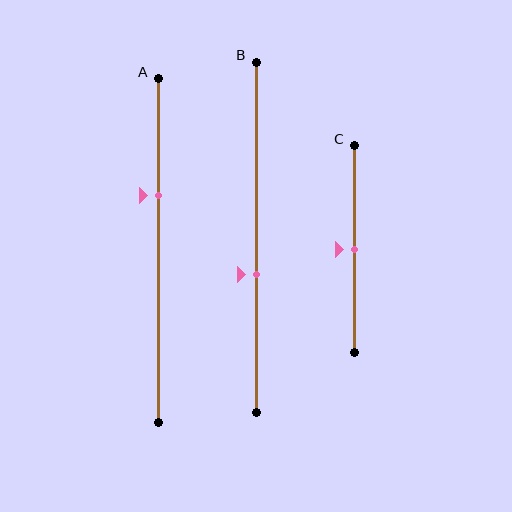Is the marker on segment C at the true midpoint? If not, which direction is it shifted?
Yes, the marker on segment C is at the true midpoint.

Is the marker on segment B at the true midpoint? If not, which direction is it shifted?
No, the marker on segment B is shifted downward by about 11% of the segment length.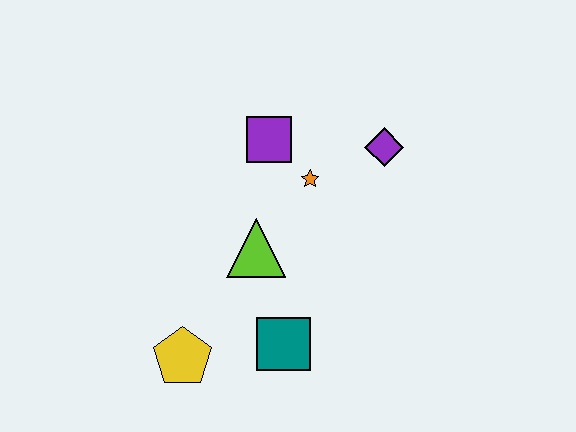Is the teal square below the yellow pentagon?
No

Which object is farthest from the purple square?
The yellow pentagon is farthest from the purple square.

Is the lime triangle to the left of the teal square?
Yes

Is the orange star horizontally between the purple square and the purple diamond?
Yes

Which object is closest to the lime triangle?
The orange star is closest to the lime triangle.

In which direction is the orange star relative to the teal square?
The orange star is above the teal square.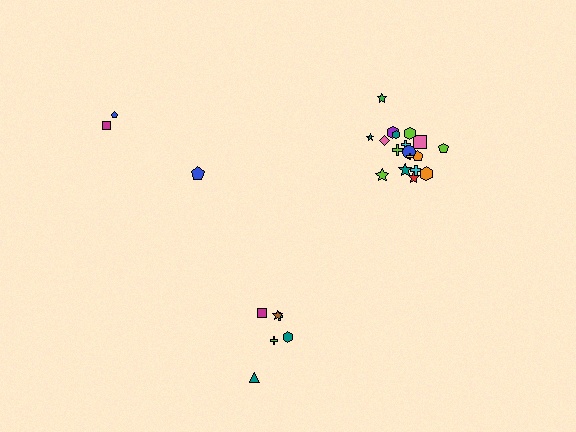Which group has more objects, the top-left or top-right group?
The top-right group.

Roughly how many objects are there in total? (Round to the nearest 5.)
Roughly 25 objects in total.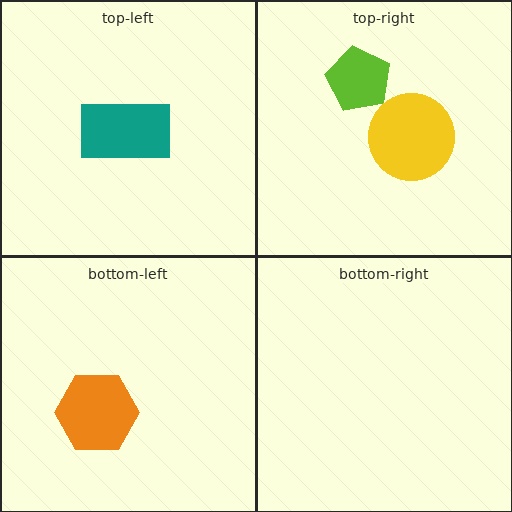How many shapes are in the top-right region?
2.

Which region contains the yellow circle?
The top-right region.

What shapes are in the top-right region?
The lime pentagon, the yellow circle.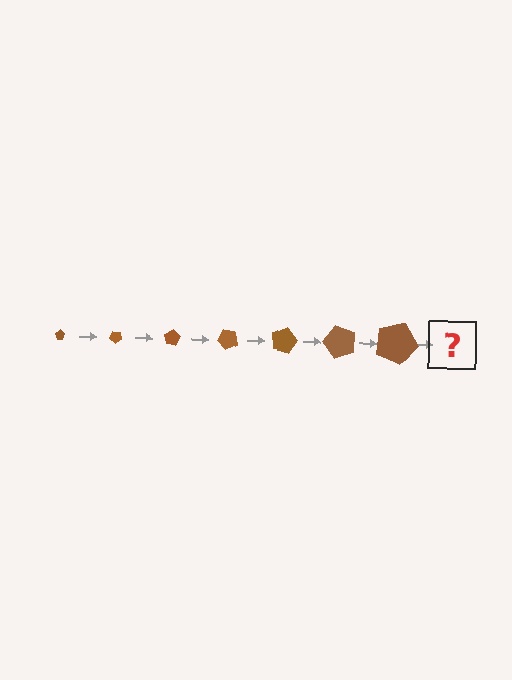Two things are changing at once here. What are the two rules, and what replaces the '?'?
The two rules are that the pentagon grows larger each step and it rotates 40 degrees each step. The '?' should be a pentagon, larger than the previous one and rotated 280 degrees from the start.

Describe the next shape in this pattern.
It should be a pentagon, larger than the previous one and rotated 280 degrees from the start.